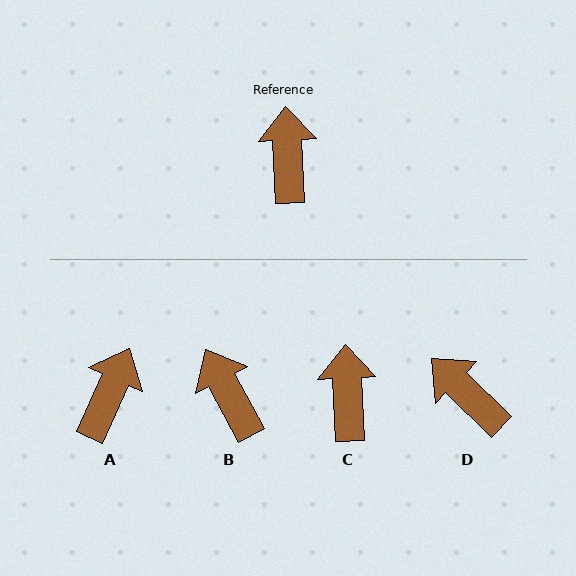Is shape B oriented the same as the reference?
No, it is off by about 25 degrees.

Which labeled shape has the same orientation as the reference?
C.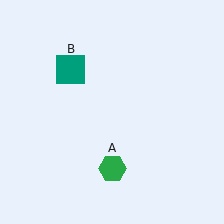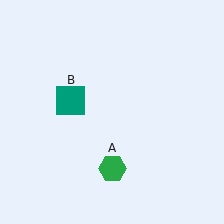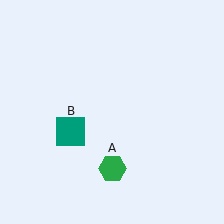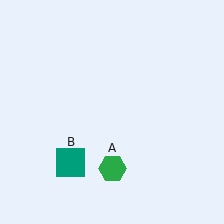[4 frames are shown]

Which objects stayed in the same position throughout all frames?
Green hexagon (object A) remained stationary.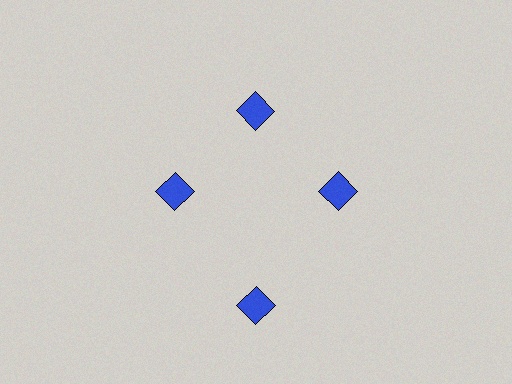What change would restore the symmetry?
The symmetry would be restored by moving it inward, back onto the ring so that all 4 diamonds sit at equal angles and equal distance from the center.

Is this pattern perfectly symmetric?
No. The 4 blue diamonds are arranged in a ring, but one element near the 6 o'clock position is pushed outward from the center, breaking the 4-fold rotational symmetry.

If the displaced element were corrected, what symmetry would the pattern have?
It would have 4-fold rotational symmetry — the pattern would map onto itself every 90 degrees.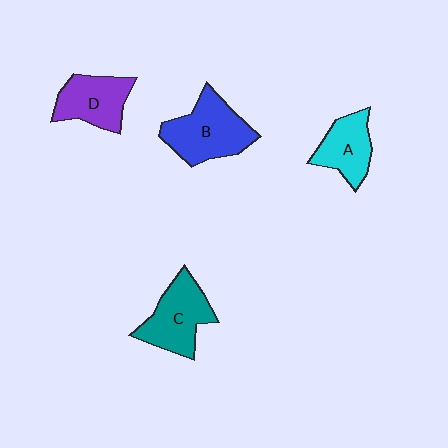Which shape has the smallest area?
Shape A (cyan).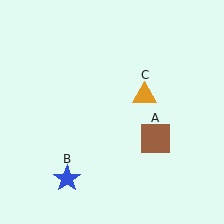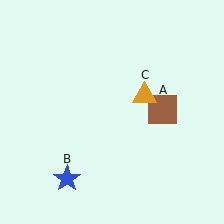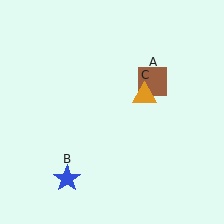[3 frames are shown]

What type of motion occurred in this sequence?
The brown square (object A) rotated counterclockwise around the center of the scene.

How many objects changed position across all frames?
1 object changed position: brown square (object A).